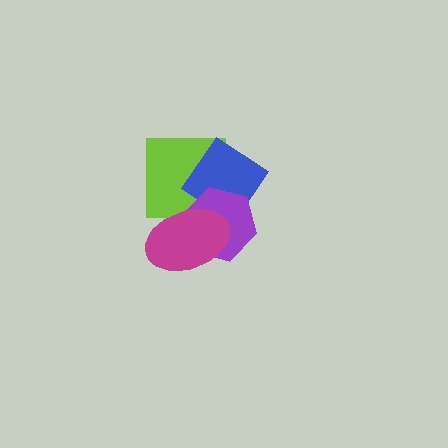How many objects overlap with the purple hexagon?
3 objects overlap with the purple hexagon.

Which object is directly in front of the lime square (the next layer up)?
The blue diamond is directly in front of the lime square.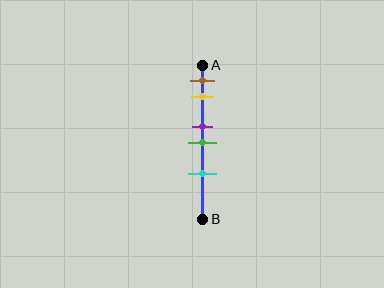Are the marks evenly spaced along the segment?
No, the marks are not evenly spaced.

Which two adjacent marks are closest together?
The purple and green marks are the closest adjacent pair.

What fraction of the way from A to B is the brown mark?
The brown mark is approximately 10% (0.1) of the way from A to B.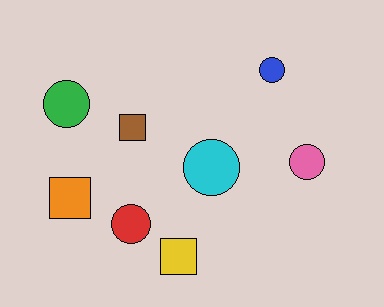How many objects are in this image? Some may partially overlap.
There are 8 objects.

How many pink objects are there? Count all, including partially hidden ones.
There is 1 pink object.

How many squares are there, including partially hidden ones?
There are 3 squares.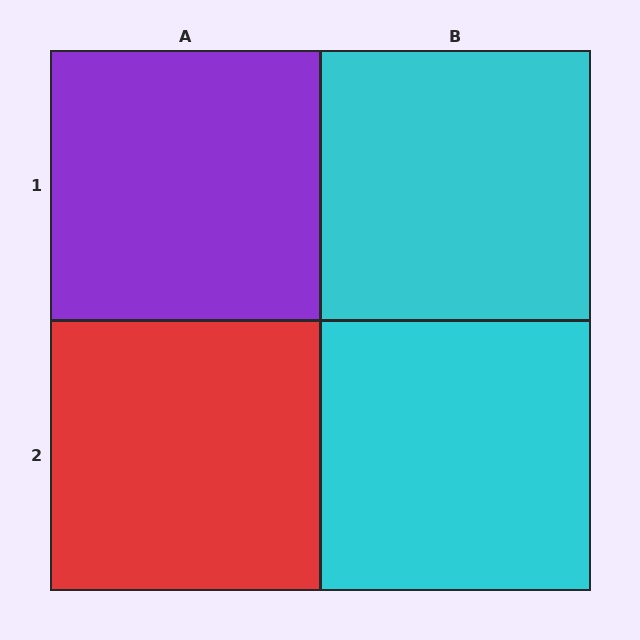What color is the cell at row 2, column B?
Cyan.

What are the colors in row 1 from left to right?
Purple, cyan.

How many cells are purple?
1 cell is purple.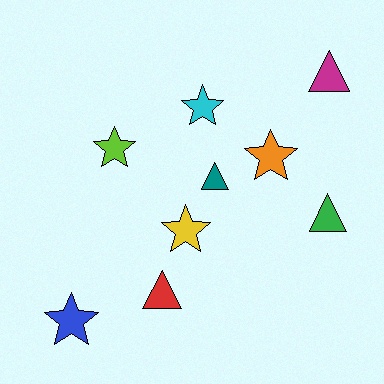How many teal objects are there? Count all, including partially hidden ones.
There is 1 teal object.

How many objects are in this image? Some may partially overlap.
There are 9 objects.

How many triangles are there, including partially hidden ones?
There are 4 triangles.